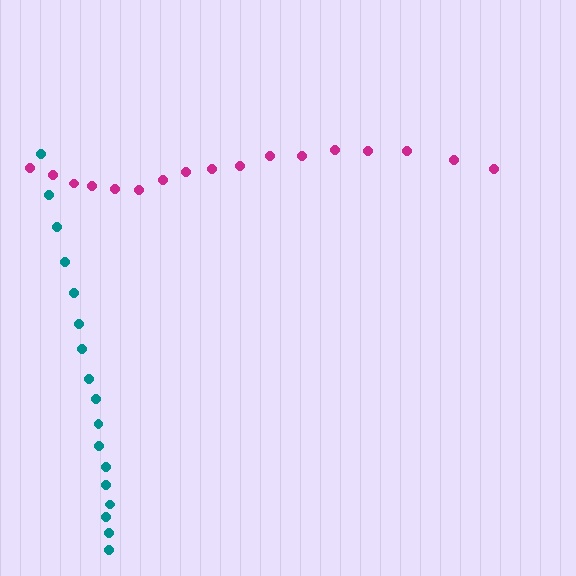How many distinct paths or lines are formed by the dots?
There are 2 distinct paths.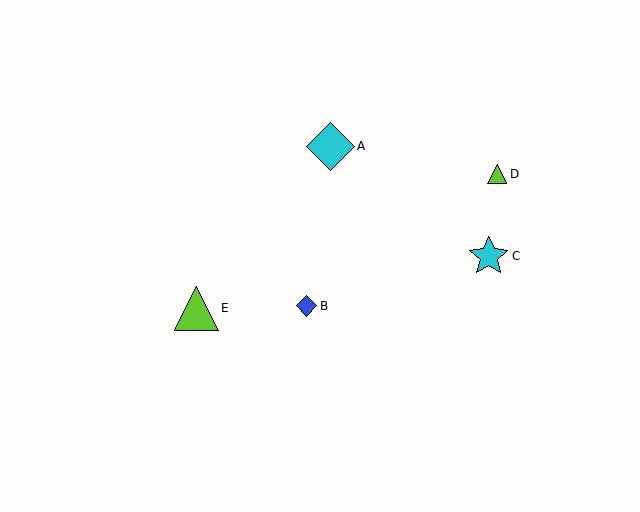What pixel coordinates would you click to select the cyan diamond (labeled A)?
Click at (331, 146) to select the cyan diamond A.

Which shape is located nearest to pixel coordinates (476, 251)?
The cyan star (labeled C) at (489, 256) is nearest to that location.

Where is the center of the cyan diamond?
The center of the cyan diamond is at (331, 146).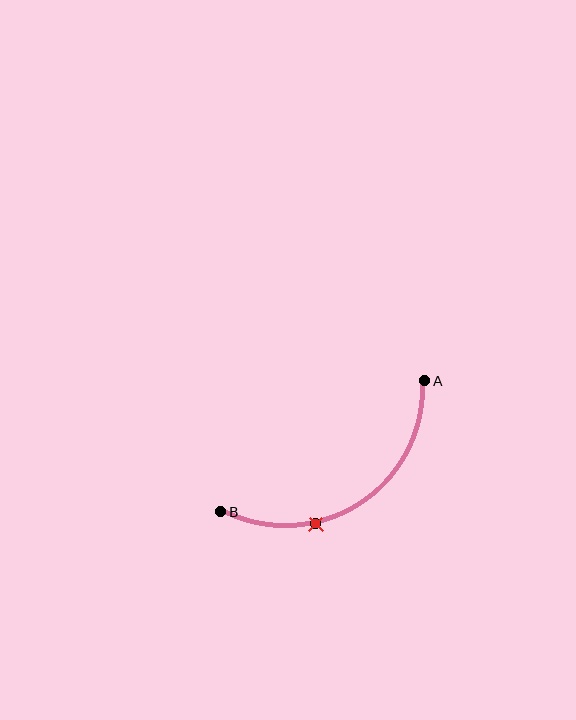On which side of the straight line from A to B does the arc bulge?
The arc bulges below the straight line connecting A and B.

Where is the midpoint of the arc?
The arc midpoint is the point on the curve farthest from the straight line joining A and B. It sits below that line.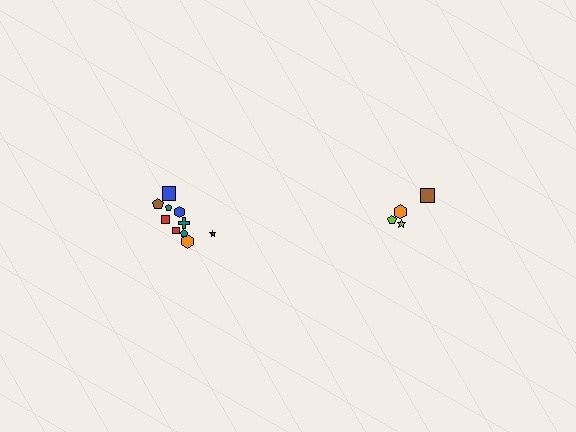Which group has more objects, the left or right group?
The left group.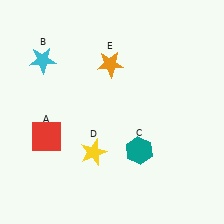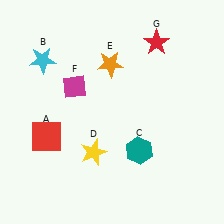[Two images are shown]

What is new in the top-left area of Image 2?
A magenta diamond (F) was added in the top-left area of Image 2.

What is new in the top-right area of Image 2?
A red star (G) was added in the top-right area of Image 2.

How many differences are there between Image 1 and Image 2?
There are 2 differences between the two images.